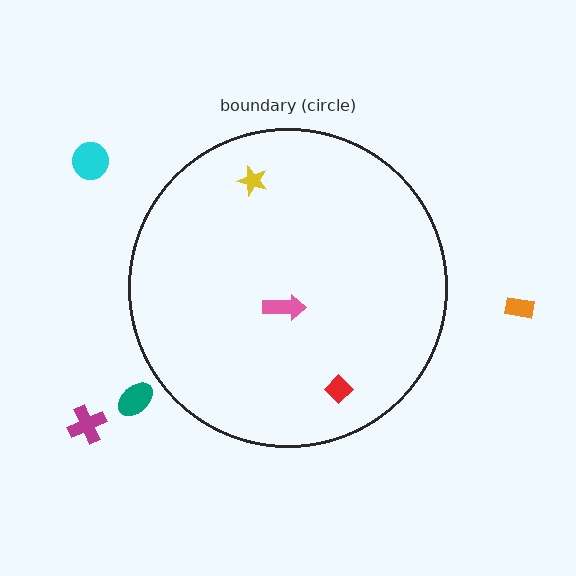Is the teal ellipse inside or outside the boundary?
Outside.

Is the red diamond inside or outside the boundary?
Inside.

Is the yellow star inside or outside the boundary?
Inside.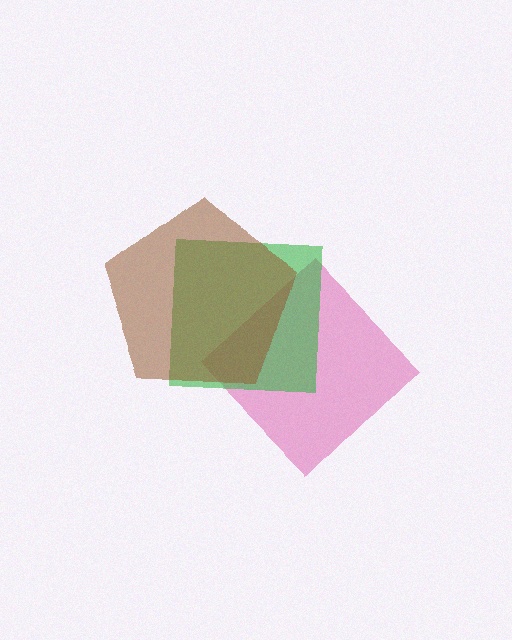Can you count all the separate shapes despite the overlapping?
Yes, there are 3 separate shapes.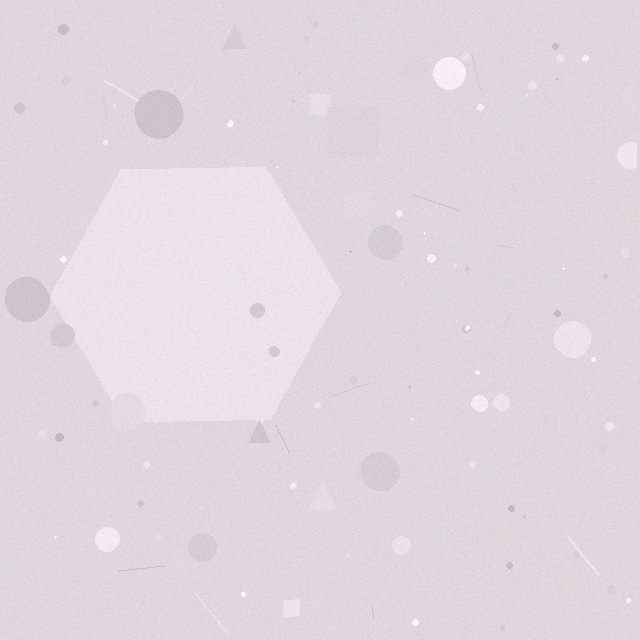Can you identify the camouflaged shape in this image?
The camouflaged shape is a hexagon.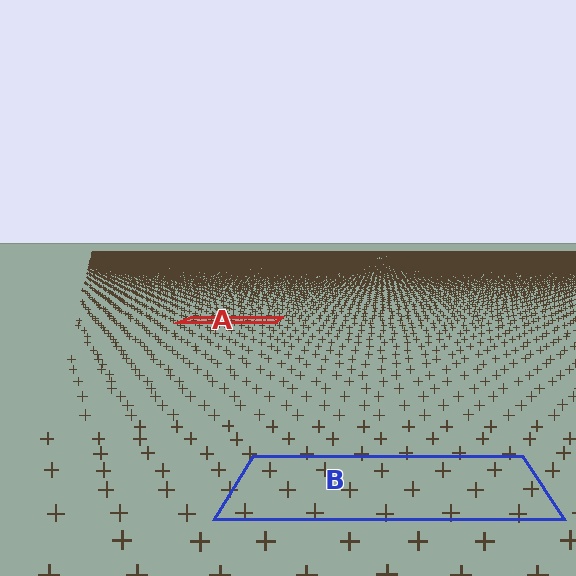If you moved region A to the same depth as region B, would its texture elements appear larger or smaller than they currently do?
They would appear larger. At a closer depth, the same texture elements are projected at a bigger on-screen size.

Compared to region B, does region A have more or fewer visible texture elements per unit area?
Region A has more texture elements per unit area — they are packed more densely because it is farther away.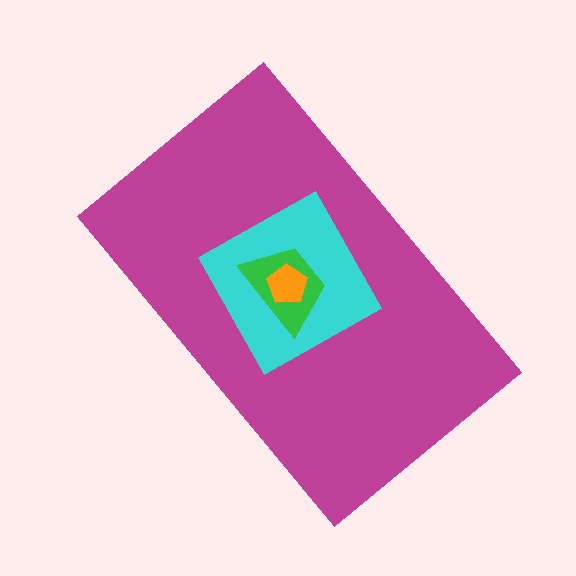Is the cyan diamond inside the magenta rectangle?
Yes.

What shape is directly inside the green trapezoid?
The orange pentagon.